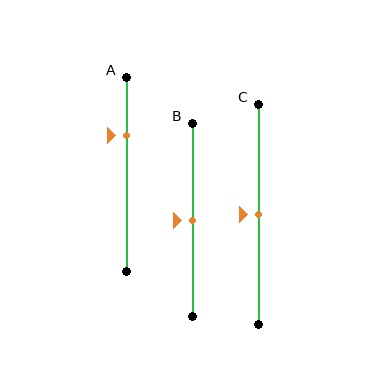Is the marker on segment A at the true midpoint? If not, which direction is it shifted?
No, the marker on segment A is shifted upward by about 20% of the segment length.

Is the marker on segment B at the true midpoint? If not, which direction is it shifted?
Yes, the marker on segment B is at the true midpoint.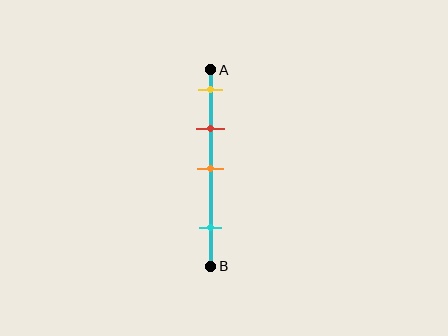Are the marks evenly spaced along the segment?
No, the marks are not evenly spaced.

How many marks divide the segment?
There are 4 marks dividing the segment.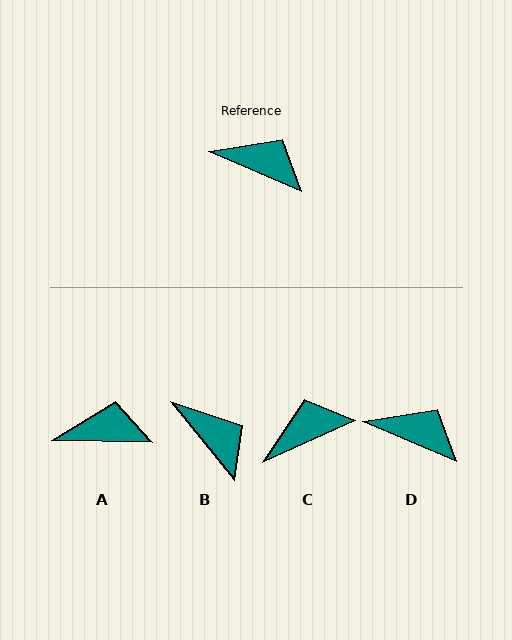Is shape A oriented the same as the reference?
No, it is off by about 22 degrees.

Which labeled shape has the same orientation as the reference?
D.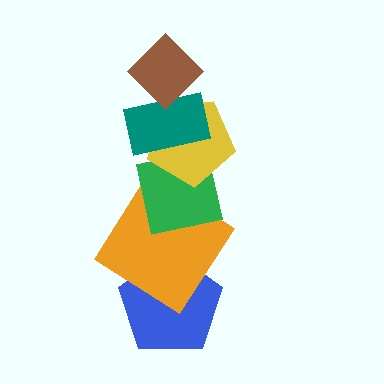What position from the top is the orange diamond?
The orange diamond is 5th from the top.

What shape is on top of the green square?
The yellow pentagon is on top of the green square.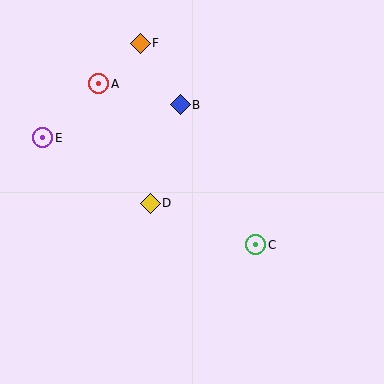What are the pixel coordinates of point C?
Point C is at (256, 245).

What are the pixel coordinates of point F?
Point F is at (140, 43).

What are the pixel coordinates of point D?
Point D is at (150, 203).